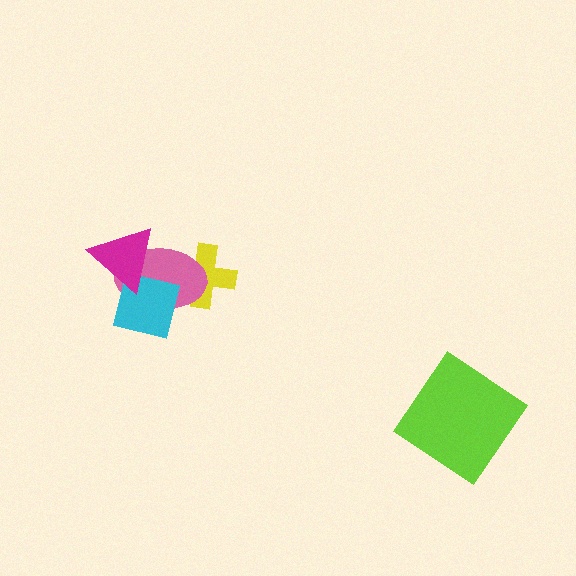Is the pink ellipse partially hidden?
Yes, it is partially covered by another shape.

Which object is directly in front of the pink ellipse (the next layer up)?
The cyan square is directly in front of the pink ellipse.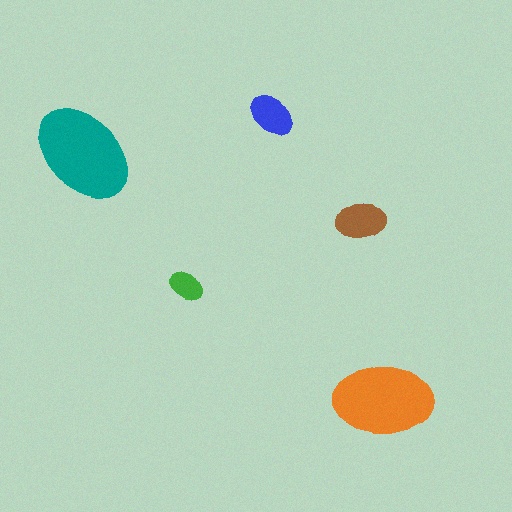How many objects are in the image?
There are 5 objects in the image.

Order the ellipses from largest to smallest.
the teal one, the orange one, the brown one, the blue one, the green one.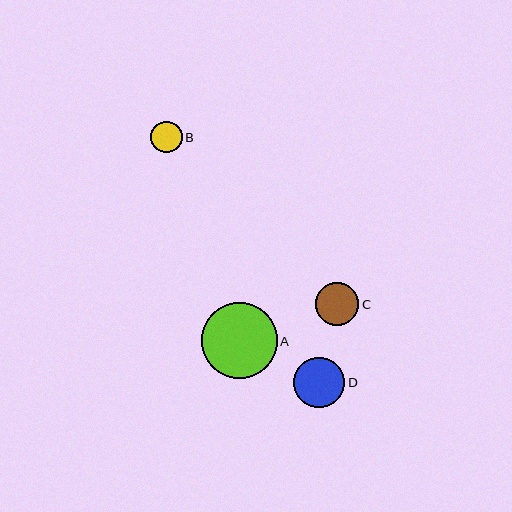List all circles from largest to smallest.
From largest to smallest: A, D, C, B.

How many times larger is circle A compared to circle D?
Circle A is approximately 1.5 times the size of circle D.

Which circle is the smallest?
Circle B is the smallest with a size of approximately 31 pixels.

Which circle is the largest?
Circle A is the largest with a size of approximately 76 pixels.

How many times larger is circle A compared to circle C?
Circle A is approximately 1.7 times the size of circle C.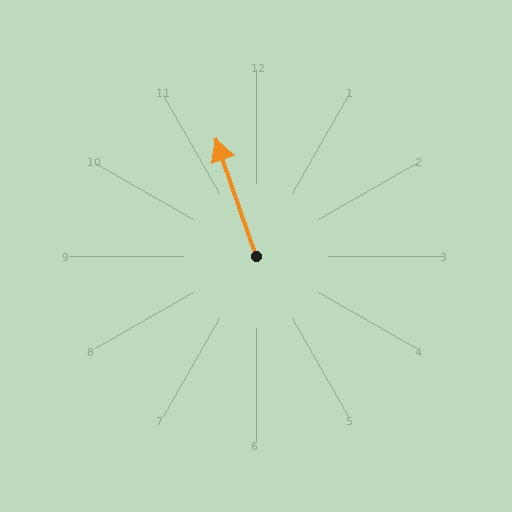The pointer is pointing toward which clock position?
Roughly 11 o'clock.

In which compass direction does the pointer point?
North.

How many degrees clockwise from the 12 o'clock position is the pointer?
Approximately 341 degrees.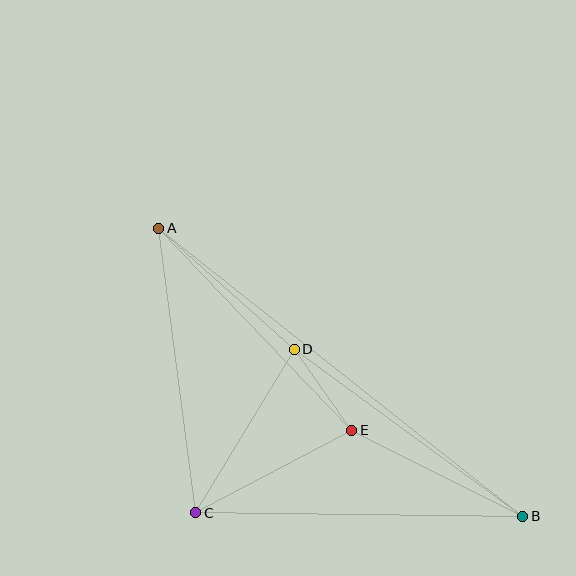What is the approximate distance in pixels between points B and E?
The distance between B and E is approximately 191 pixels.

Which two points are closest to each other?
Points D and E are closest to each other.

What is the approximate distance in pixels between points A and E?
The distance between A and E is approximately 279 pixels.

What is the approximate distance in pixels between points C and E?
The distance between C and E is approximately 176 pixels.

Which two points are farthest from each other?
Points A and B are farthest from each other.